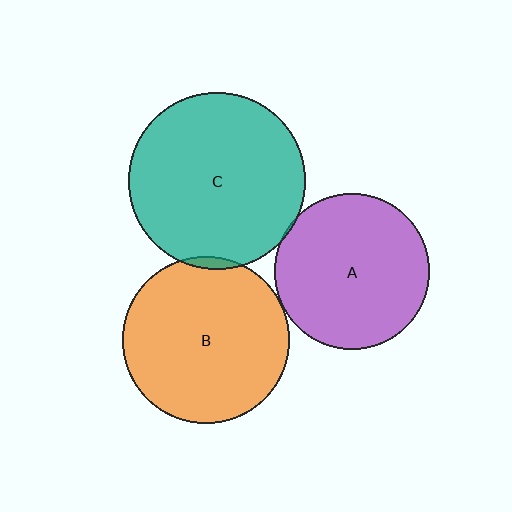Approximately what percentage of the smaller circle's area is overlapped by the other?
Approximately 5%.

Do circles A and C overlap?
Yes.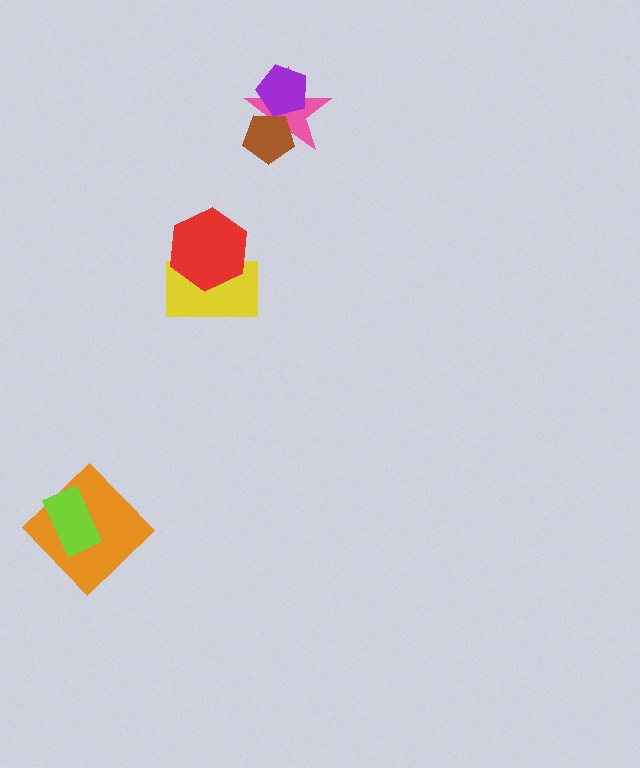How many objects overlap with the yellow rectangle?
1 object overlaps with the yellow rectangle.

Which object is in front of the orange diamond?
The lime rectangle is in front of the orange diamond.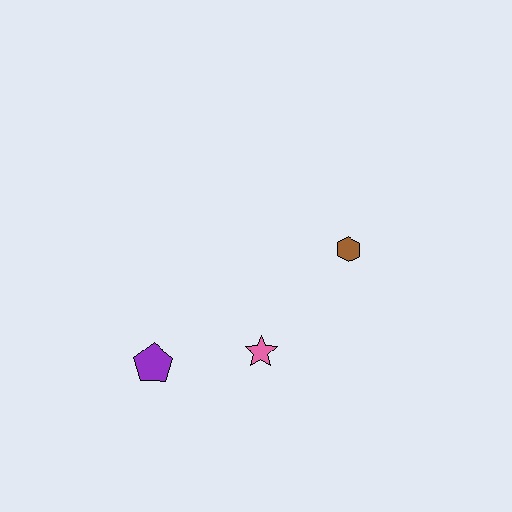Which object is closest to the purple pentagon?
The pink star is closest to the purple pentagon.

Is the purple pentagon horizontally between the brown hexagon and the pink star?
No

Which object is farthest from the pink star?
The brown hexagon is farthest from the pink star.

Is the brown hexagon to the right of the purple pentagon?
Yes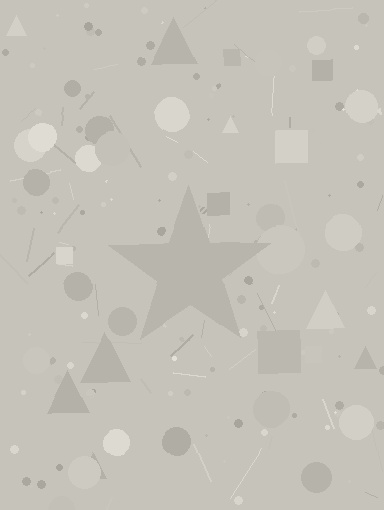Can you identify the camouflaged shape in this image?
The camouflaged shape is a star.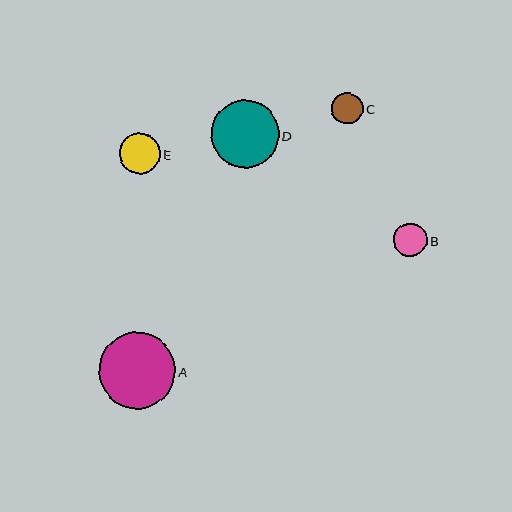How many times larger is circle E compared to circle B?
Circle E is approximately 1.2 times the size of circle B.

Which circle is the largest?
Circle A is the largest with a size of approximately 76 pixels.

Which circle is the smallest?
Circle C is the smallest with a size of approximately 31 pixels.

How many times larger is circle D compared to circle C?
Circle D is approximately 2.2 times the size of circle C.